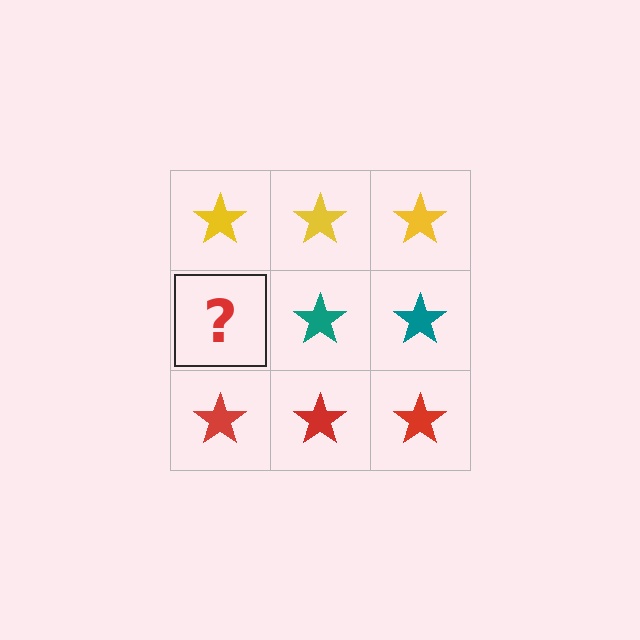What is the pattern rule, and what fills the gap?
The rule is that each row has a consistent color. The gap should be filled with a teal star.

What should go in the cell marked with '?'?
The missing cell should contain a teal star.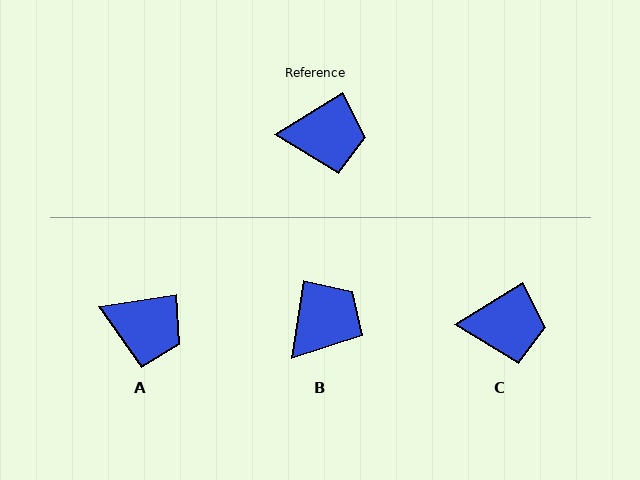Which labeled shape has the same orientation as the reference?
C.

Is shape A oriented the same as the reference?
No, it is off by about 23 degrees.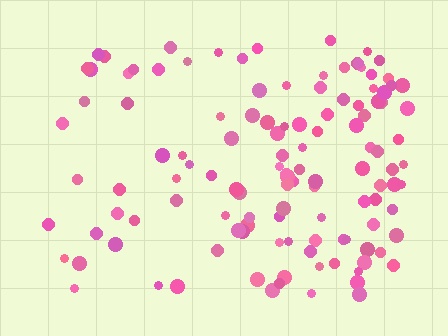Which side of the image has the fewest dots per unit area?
The left.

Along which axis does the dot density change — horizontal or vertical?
Horizontal.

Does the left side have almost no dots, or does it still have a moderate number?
Still a moderate number, just noticeably fewer than the right.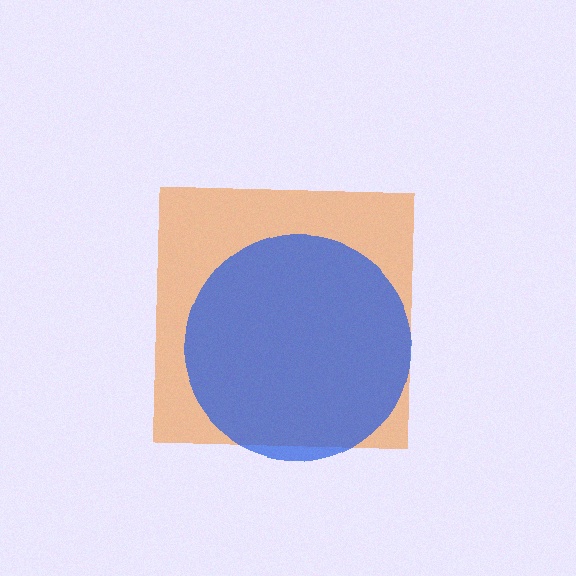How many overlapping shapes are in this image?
There are 2 overlapping shapes in the image.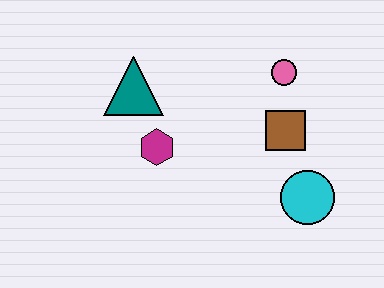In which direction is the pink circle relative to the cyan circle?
The pink circle is above the cyan circle.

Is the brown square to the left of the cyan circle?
Yes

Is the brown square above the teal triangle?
No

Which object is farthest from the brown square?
The teal triangle is farthest from the brown square.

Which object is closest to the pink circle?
The brown square is closest to the pink circle.